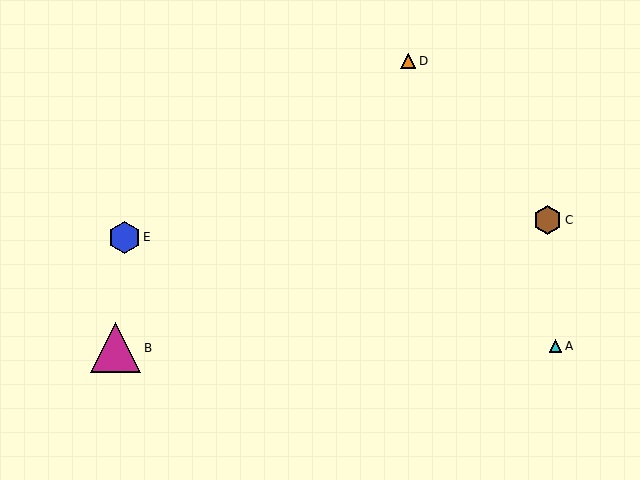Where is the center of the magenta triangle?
The center of the magenta triangle is at (115, 348).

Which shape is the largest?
The magenta triangle (labeled B) is the largest.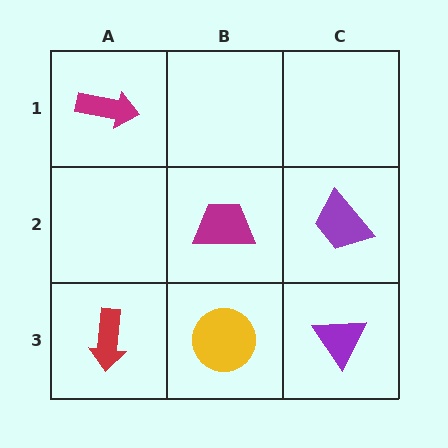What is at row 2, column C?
A purple trapezoid.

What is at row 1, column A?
A magenta arrow.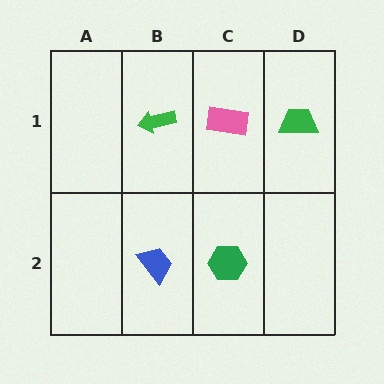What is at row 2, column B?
A blue trapezoid.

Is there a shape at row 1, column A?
No, that cell is empty.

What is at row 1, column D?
A green trapezoid.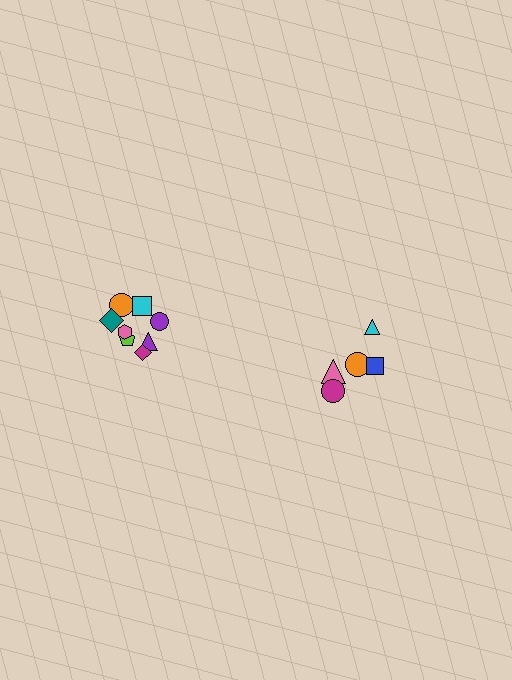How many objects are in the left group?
There are 8 objects.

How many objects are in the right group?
There are 5 objects.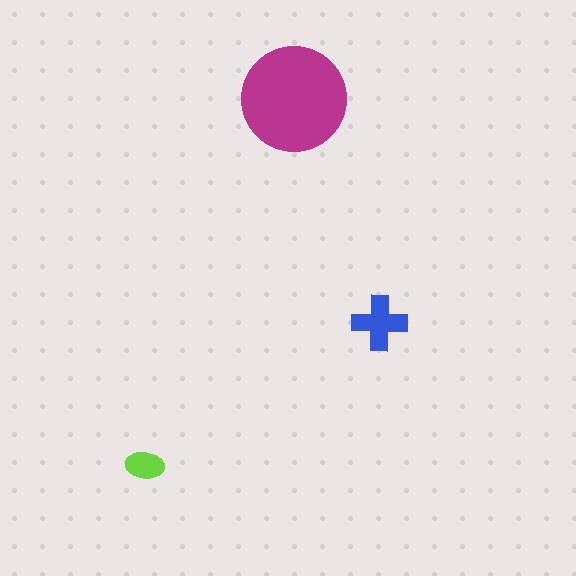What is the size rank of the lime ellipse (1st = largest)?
3rd.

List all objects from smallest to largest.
The lime ellipse, the blue cross, the magenta circle.